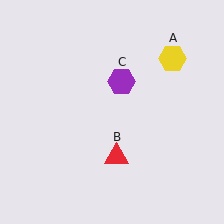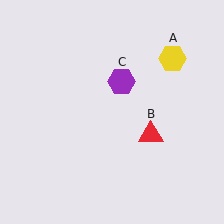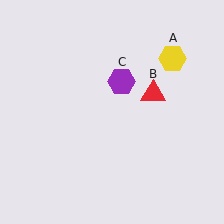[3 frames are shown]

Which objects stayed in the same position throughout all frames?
Yellow hexagon (object A) and purple hexagon (object C) remained stationary.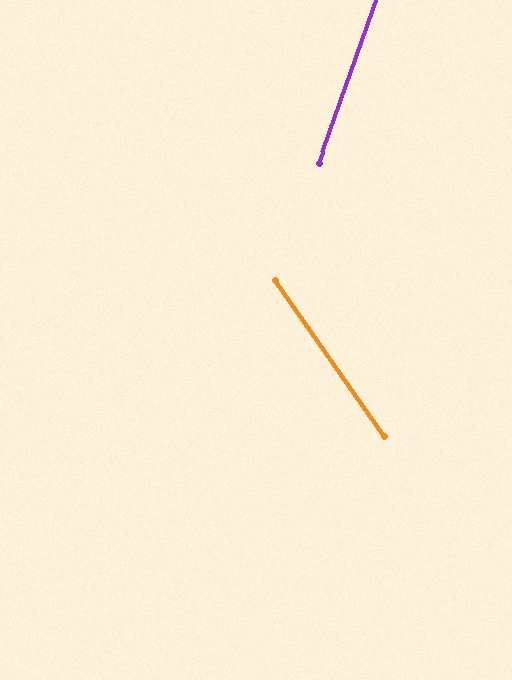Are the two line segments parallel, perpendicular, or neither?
Neither parallel nor perpendicular — they differ by about 54°.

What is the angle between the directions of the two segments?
Approximately 54 degrees.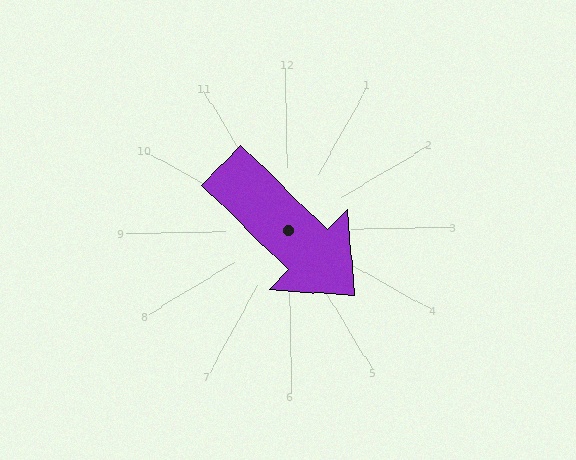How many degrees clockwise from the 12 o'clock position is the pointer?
Approximately 135 degrees.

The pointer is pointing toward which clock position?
Roughly 5 o'clock.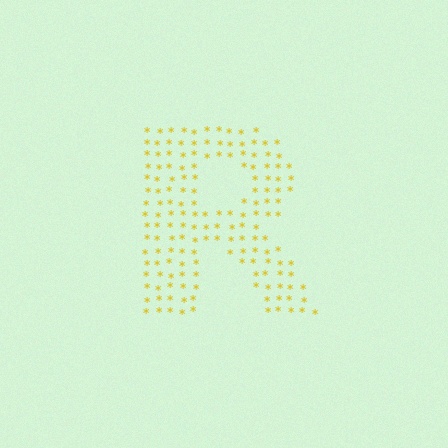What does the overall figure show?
The overall figure shows the letter R.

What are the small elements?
The small elements are asterisks.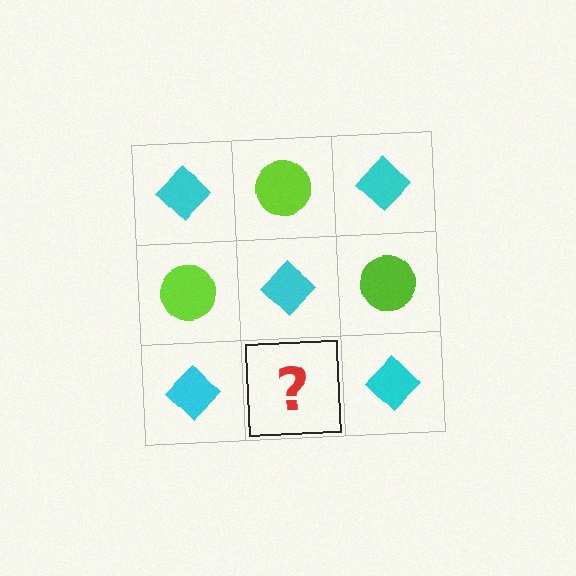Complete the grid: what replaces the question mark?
The question mark should be replaced with a lime circle.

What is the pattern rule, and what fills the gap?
The rule is that it alternates cyan diamond and lime circle in a checkerboard pattern. The gap should be filled with a lime circle.